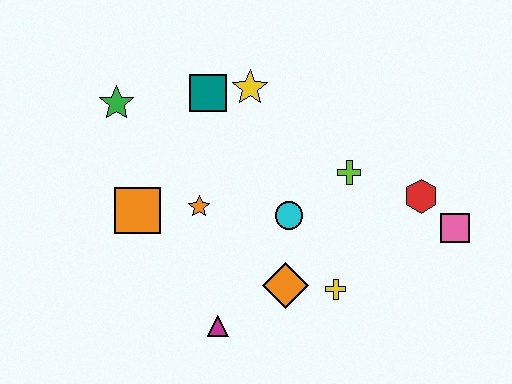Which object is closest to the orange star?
The orange square is closest to the orange star.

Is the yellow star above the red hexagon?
Yes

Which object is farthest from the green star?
The pink square is farthest from the green star.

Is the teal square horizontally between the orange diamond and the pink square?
No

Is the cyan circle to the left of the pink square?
Yes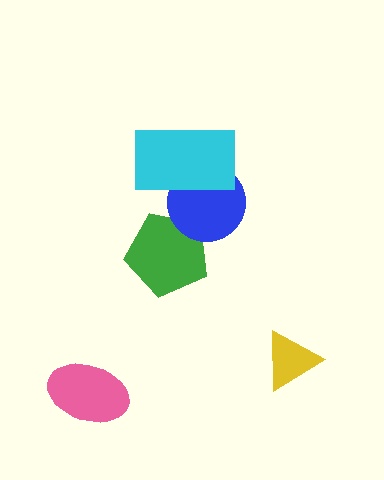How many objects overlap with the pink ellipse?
0 objects overlap with the pink ellipse.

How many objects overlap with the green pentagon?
1 object overlaps with the green pentagon.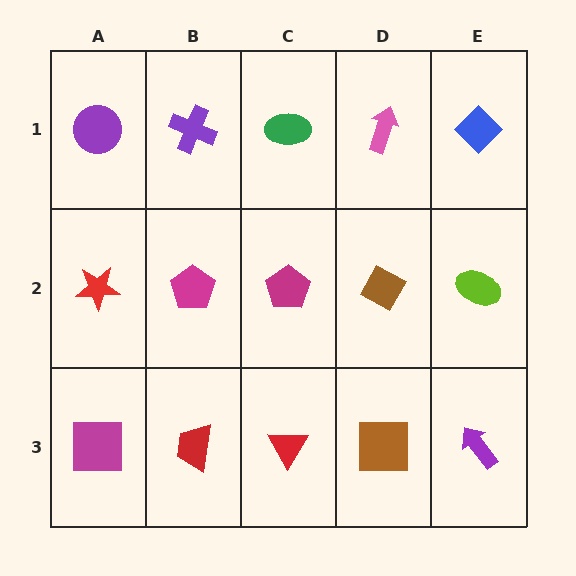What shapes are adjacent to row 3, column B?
A magenta pentagon (row 2, column B), a magenta square (row 3, column A), a red triangle (row 3, column C).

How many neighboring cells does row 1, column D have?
3.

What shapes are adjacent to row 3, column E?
A lime ellipse (row 2, column E), a brown square (row 3, column D).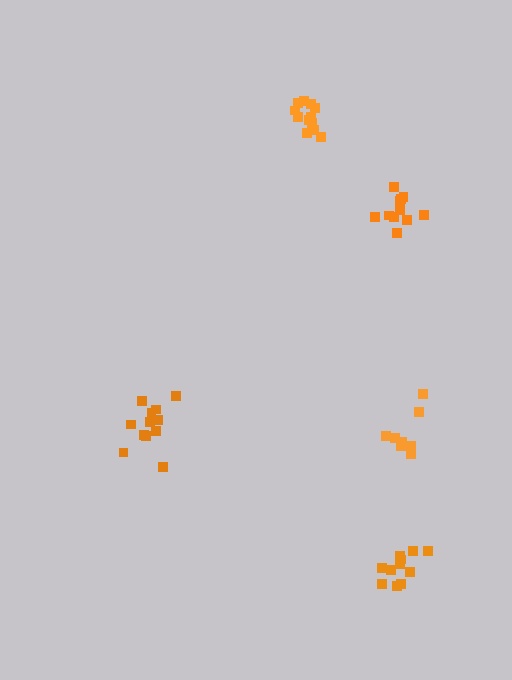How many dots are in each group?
Group 1: 12 dots, Group 2: 13 dots, Group 3: 8 dots, Group 4: 11 dots, Group 5: 11 dots (55 total).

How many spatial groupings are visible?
There are 5 spatial groupings.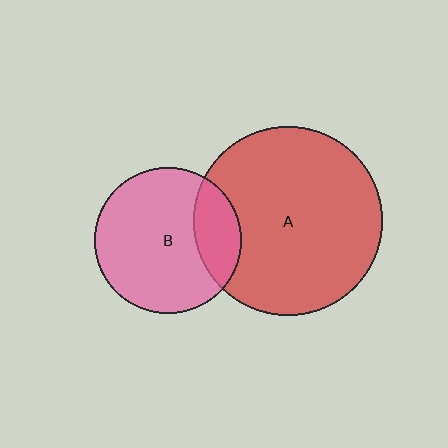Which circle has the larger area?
Circle A (red).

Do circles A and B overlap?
Yes.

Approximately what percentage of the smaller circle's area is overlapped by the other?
Approximately 20%.